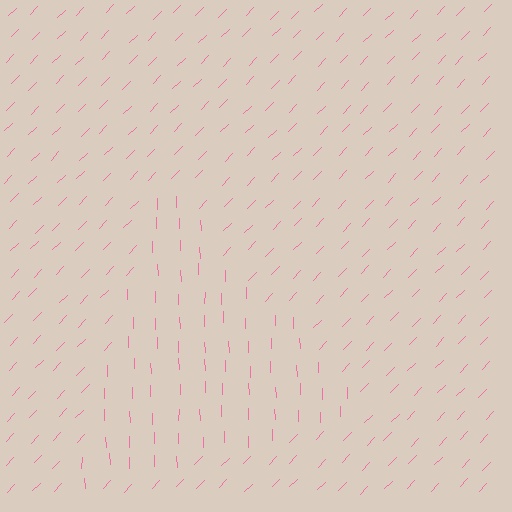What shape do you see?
I see a triangle.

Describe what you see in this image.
The image is filled with small pink line segments. A triangle region in the image has lines oriented differently from the surrounding lines, creating a visible texture boundary.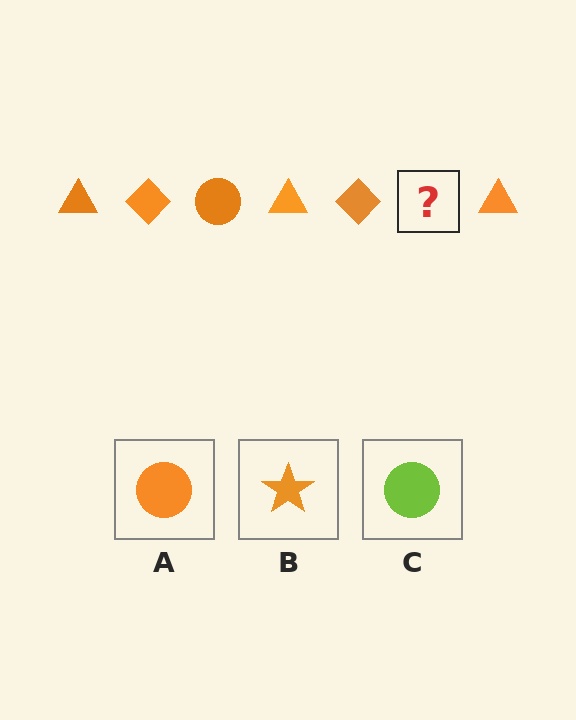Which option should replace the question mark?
Option A.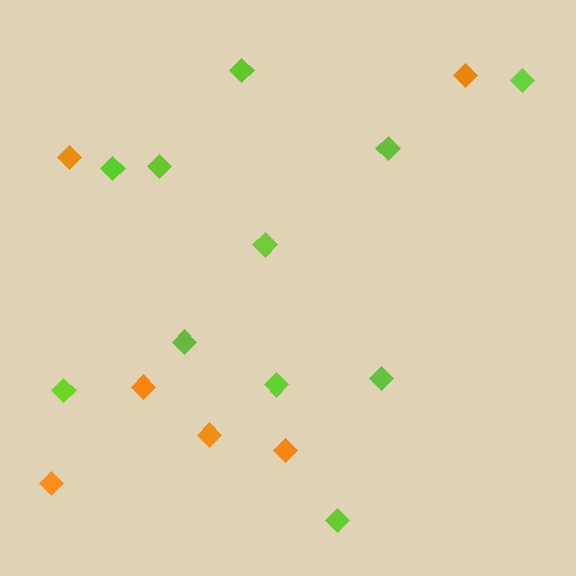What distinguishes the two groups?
There are 2 groups: one group of orange diamonds (6) and one group of lime diamonds (11).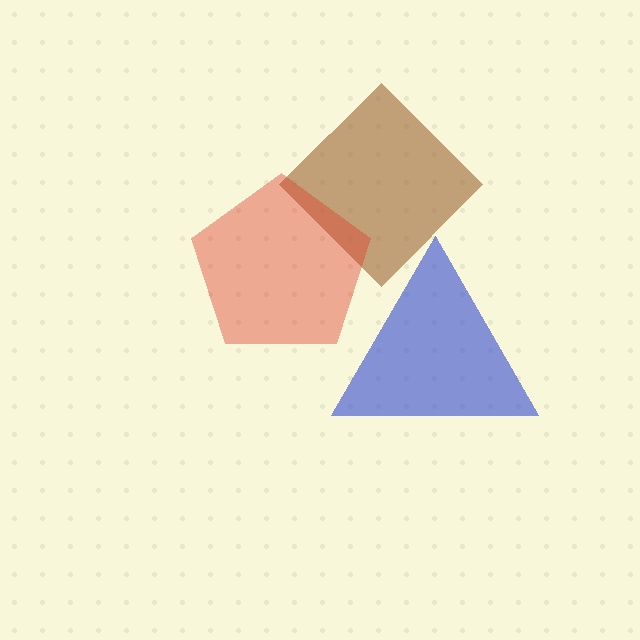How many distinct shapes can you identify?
There are 3 distinct shapes: a brown diamond, a red pentagon, a blue triangle.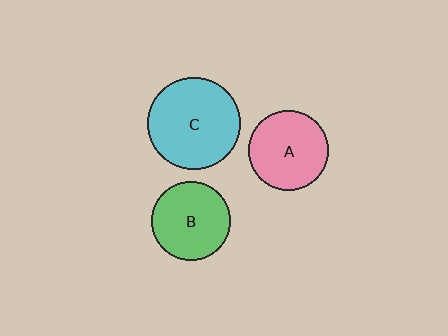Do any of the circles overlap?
No, none of the circles overlap.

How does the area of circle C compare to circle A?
Approximately 1.3 times.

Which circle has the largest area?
Circle C (cyan).